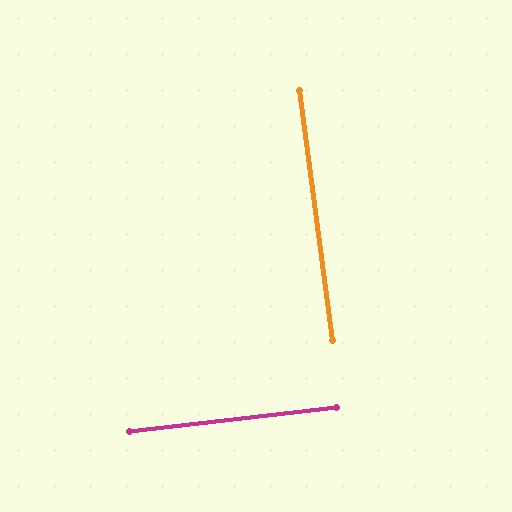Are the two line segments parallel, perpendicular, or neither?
Perpendicular — they meet at approximately 89°.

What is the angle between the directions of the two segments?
Approximately 89 degrees.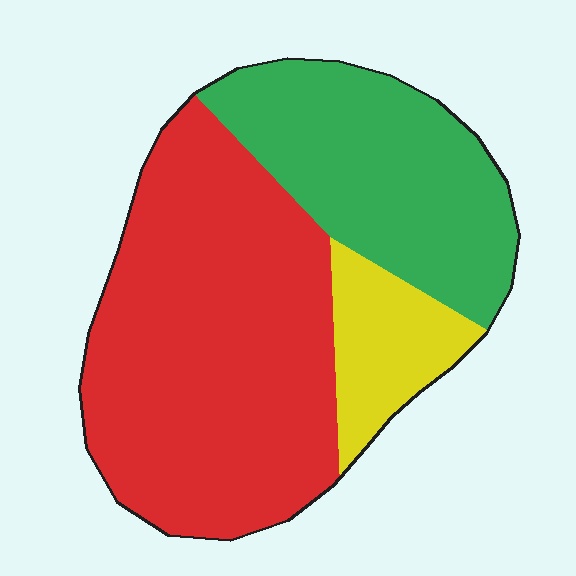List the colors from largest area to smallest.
From largest to smallest: red, green, yellow.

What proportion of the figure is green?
Green takes up about one third (1/3) of the figure.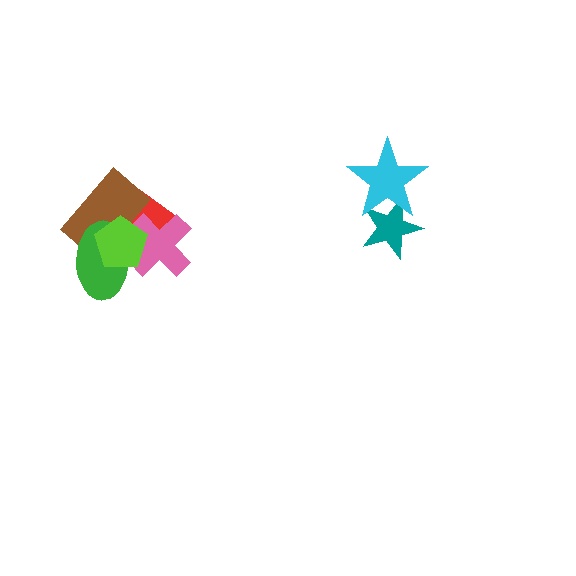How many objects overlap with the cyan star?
1 object overlaps with the cyan star.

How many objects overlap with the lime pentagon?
4 objects overlap with the lime pentagon.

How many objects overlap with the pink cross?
4 objects overlap with the pink cross.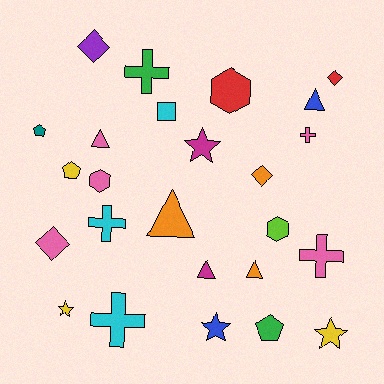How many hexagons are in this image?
There are 3 hexagons.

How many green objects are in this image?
There are 2 green objects.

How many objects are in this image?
There are 25 objects.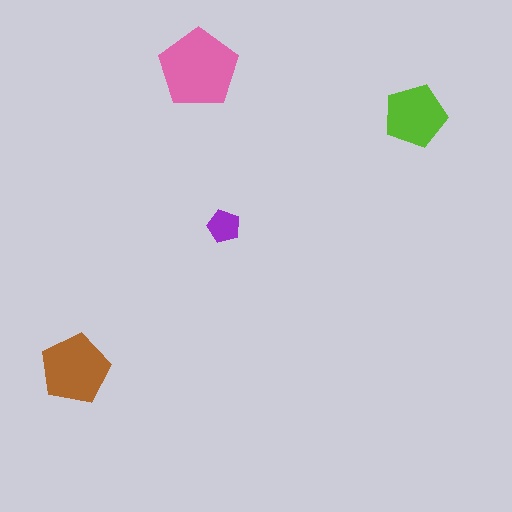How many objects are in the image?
There are 4 objects in the image.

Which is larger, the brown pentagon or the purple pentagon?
The brown one.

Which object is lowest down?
The brown pentagon is bottommost.